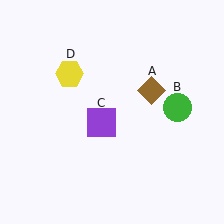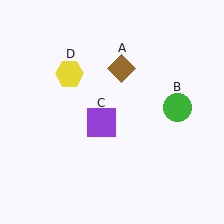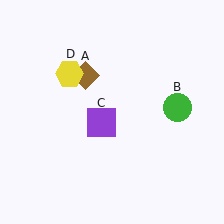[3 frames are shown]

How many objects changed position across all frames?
1 object changed position: brown diamond (object A).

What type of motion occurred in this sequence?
The brown diamond (object A) rotated counterclockwise around the center of the scene.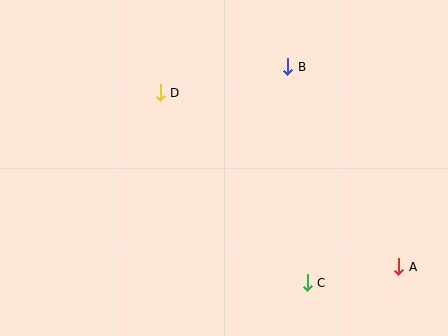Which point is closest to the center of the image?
Point D at (160, 93) is closest to the center.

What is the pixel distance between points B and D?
The distance between B and D is 130 pixels.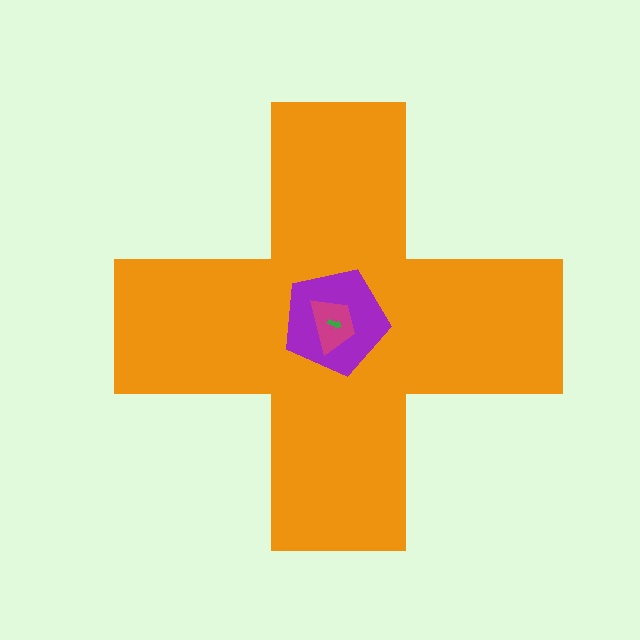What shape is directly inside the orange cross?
The purple pentagon.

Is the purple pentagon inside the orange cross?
Yes.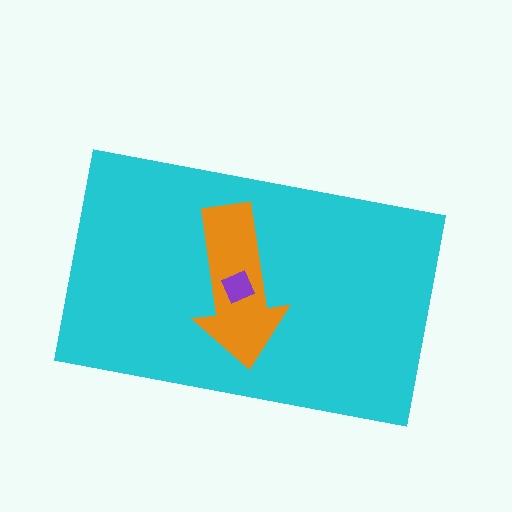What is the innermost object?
The purple square.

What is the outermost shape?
The cyan rectangle.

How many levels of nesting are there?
3.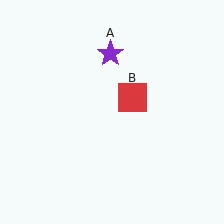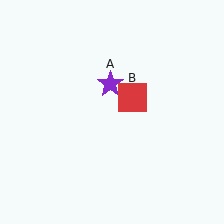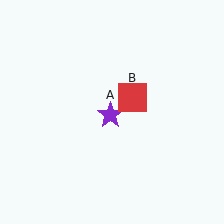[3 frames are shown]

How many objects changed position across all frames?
1 object changed position: purple star (object A).